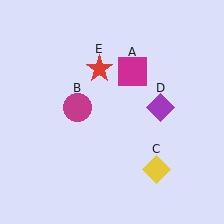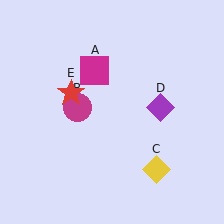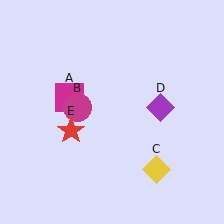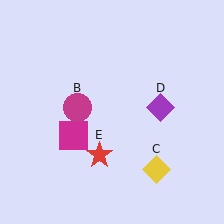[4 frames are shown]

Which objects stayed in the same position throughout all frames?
Magenta circle (object B) and yellow diamond (object C) and purple diamond (object D) remained stationary.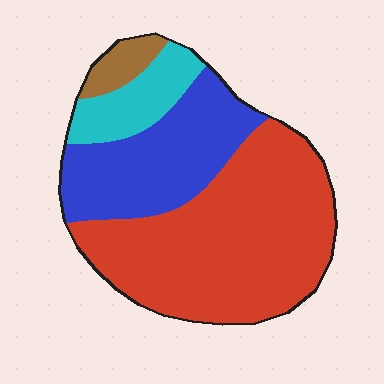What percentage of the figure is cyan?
Cyan covers roughly 10% of the figure.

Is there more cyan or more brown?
Cyan.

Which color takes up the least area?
Brown, at roughly 5%.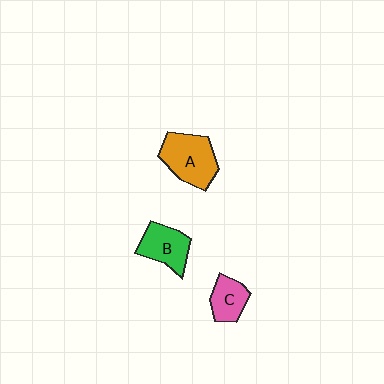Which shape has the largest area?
Shape A (orange).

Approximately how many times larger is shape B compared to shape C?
Approximately 1.3 times.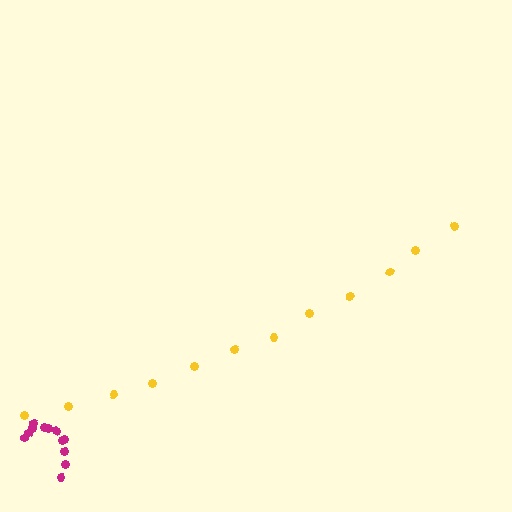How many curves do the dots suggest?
There are 2 distinct paths.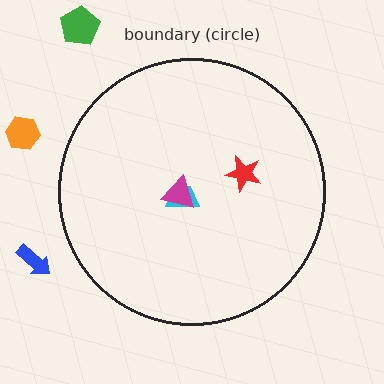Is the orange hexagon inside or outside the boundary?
Outside.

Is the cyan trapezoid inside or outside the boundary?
Inside.